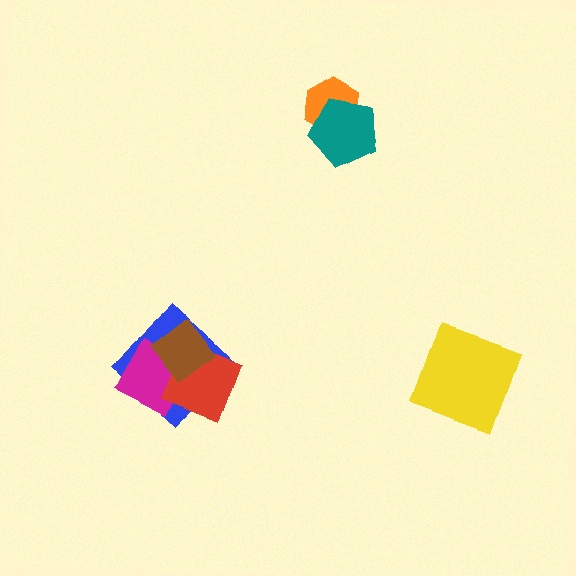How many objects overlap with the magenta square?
3 objects overlap with the magenta square.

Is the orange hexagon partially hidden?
Yes, it is partially covered by another shape.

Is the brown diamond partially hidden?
No, no other shape covers it.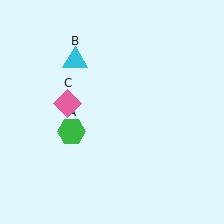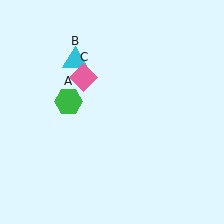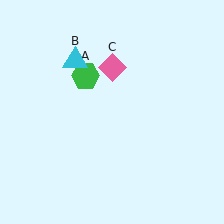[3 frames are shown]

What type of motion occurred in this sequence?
The green hexagon (object A), pink diamond (object C) rotated clockwise around the center of the scene.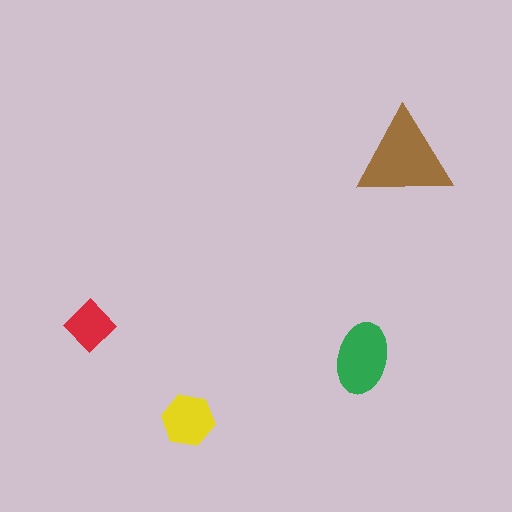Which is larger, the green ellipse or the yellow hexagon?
The green ellipse.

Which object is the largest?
The brown triangle.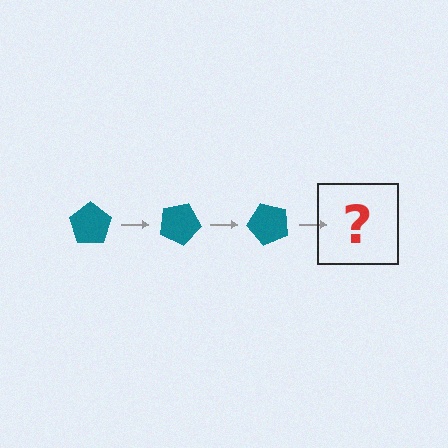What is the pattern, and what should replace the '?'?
The pattern is that the pentagon rotates 25 degrees each step. The '?' should be a teal pentagon rotated 75 degrees.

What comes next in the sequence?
The next element should be a teal pentagon rotated 75 degrees.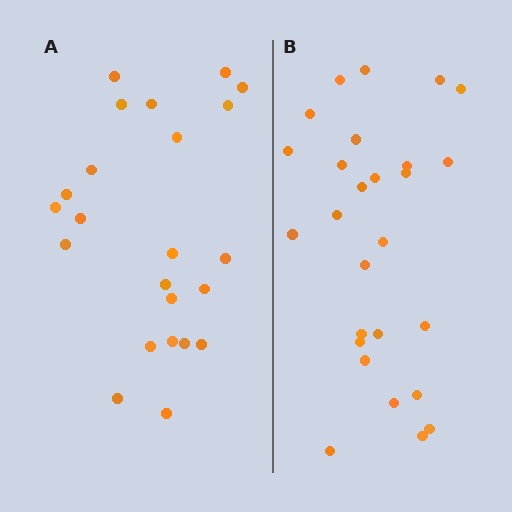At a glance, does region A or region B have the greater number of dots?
Region B (the right region) has more dots.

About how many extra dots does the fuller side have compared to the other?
Region B has about 4 more dots than region A.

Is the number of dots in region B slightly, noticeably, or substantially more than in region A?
Region B has only slightly more — the two regions are fairly close. The ratio is roughly 1.2 to 1.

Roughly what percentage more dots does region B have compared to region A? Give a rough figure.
About 15% more.